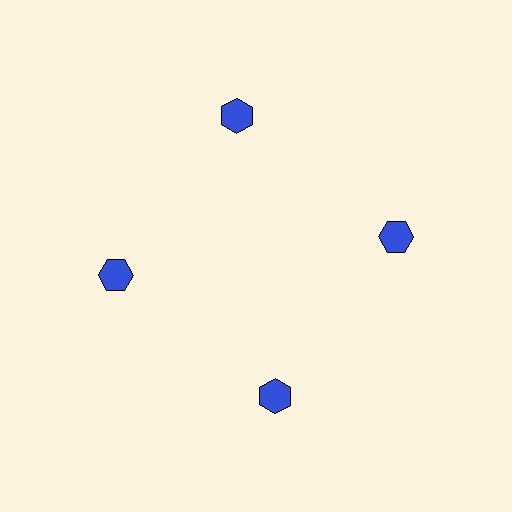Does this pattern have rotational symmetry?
Yes, this pattern has 4-fold rotational symmetry. It looks the same after rotating 90 degrees around the center.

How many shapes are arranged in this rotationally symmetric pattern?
There are 4 shapes, arranged in 4 groups of 1.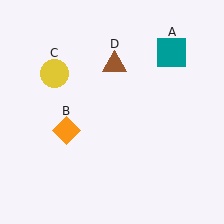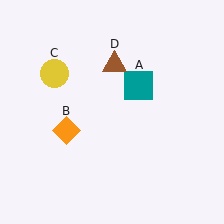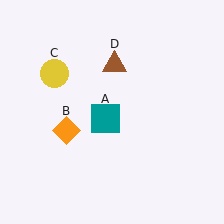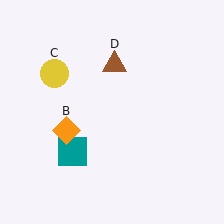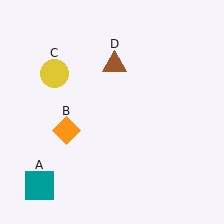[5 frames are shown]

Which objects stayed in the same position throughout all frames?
Orange diamond (object B) and yellow circle (object C) and brown triangle (object D) remained stationary.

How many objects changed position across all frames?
1 object changed position: teal square (object A).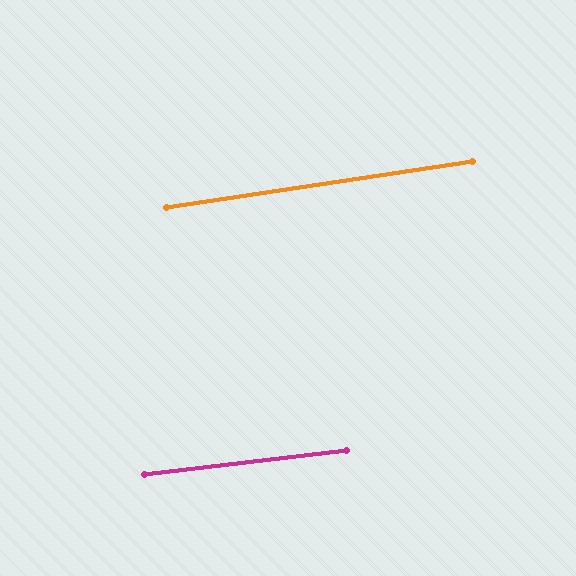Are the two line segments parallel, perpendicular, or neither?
Parallel — their directions differ by only 1.8°.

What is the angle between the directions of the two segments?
Approximately 2 degrees.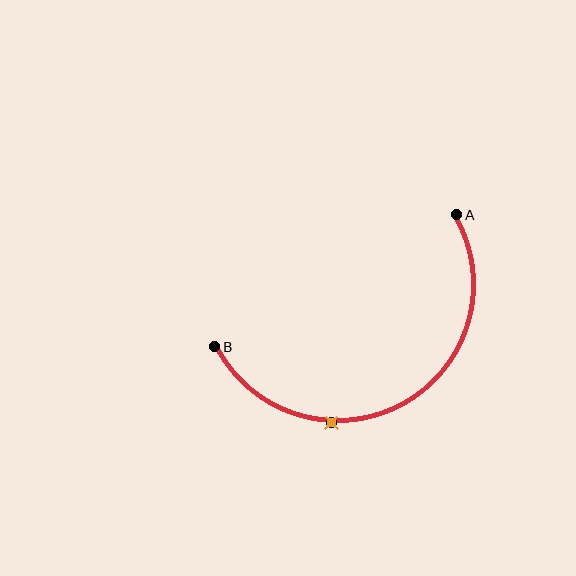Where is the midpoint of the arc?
The arc midpoint is the point on the curve farthest from the straight line joining A and B. It sits below that line.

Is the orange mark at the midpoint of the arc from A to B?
No. The orange mark lies on the arc but is closer to endpoint B. The arc midpoint would be at the point on the curve equidistant along the arc from both A and B.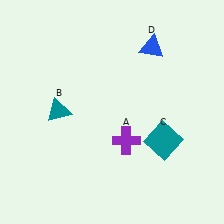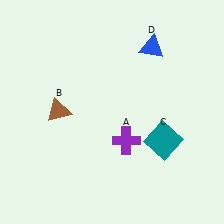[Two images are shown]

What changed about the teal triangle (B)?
In Image 1, B is teal. In Image 2, it changed to brown.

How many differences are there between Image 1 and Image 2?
There is 1 difference between the two images.